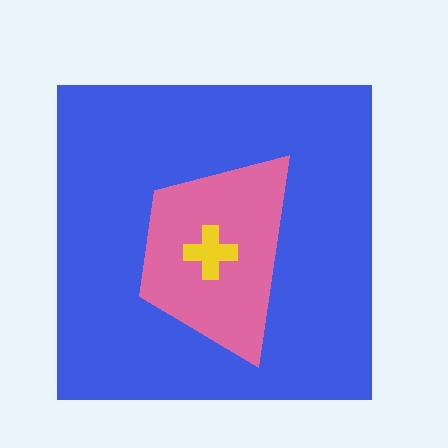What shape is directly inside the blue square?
The pink trapezoid.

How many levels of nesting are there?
3.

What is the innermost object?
The yellow cross.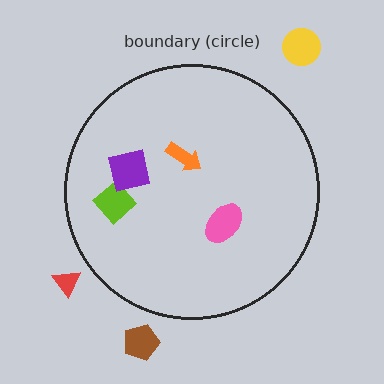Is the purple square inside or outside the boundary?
Inside.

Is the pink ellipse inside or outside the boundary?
Inside.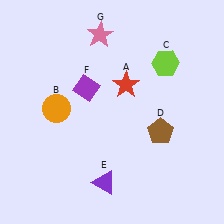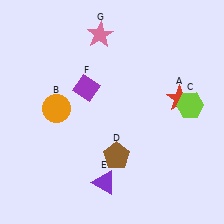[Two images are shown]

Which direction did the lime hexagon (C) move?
The lime hexagon (C) moved down.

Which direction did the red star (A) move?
The red star (A) moved right.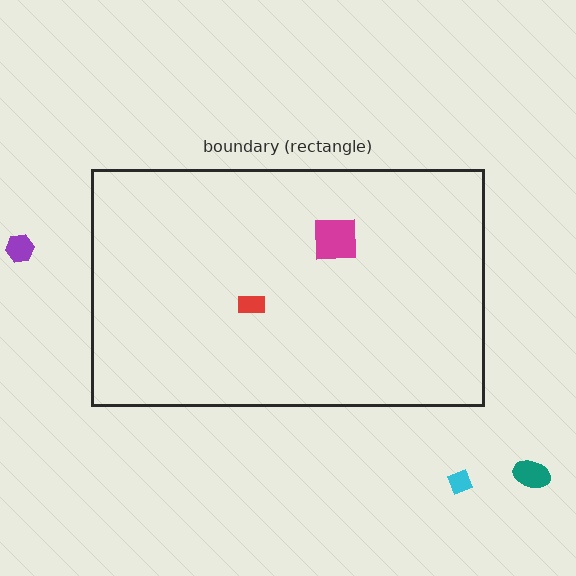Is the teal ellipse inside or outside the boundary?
Outside.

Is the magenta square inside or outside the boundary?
Inside.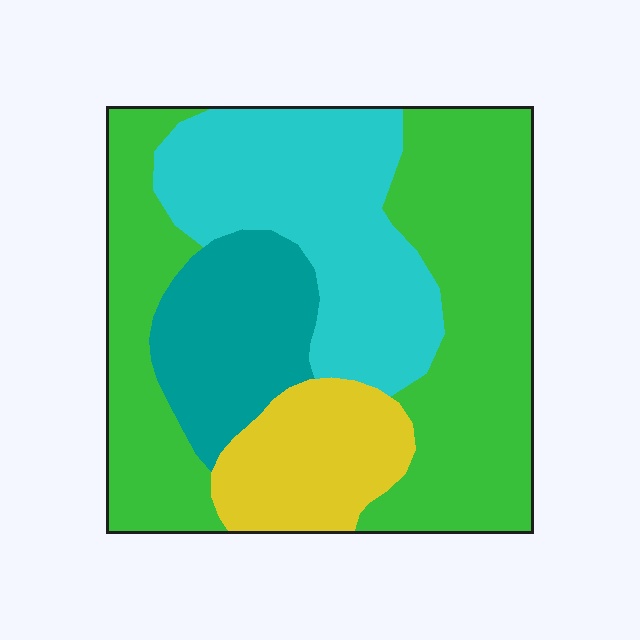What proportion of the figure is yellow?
Yellow covers 13% of the figure.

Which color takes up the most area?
Green, at roughly 45%.